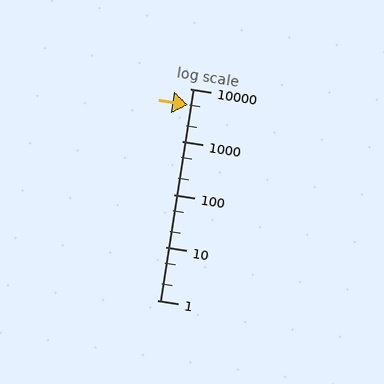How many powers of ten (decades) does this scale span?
The scale spans 4 decades, from 1 to 10000.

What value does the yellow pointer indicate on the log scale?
The pointer indicates approximately 5000.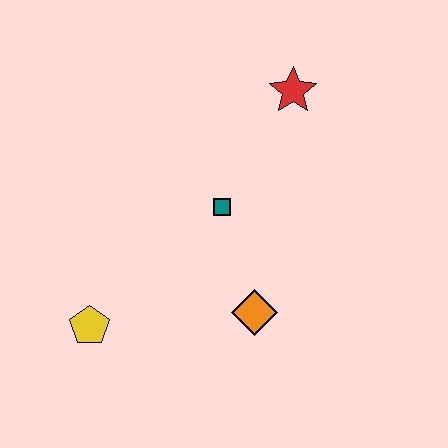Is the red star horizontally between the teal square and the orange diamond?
No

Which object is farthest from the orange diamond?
The red star is farthest from the orange diamond.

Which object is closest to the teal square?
The orange diamond is closest to the teal square.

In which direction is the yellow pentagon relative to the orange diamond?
The yellow pentagon is to the left of the orange diamond.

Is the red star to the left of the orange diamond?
No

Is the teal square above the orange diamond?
Yes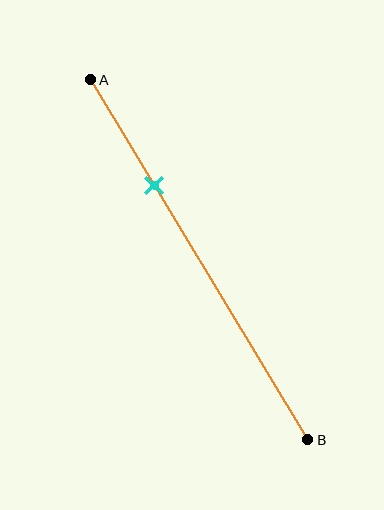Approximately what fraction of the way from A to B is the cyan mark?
The cyan mark is approximately 30% of the way from A to B.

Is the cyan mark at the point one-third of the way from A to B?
No, the mark is at about 30% from A, not at the 33% one-third point.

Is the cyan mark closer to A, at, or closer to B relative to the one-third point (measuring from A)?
The cyan mark is closer to point A than the one-third point of segment AB.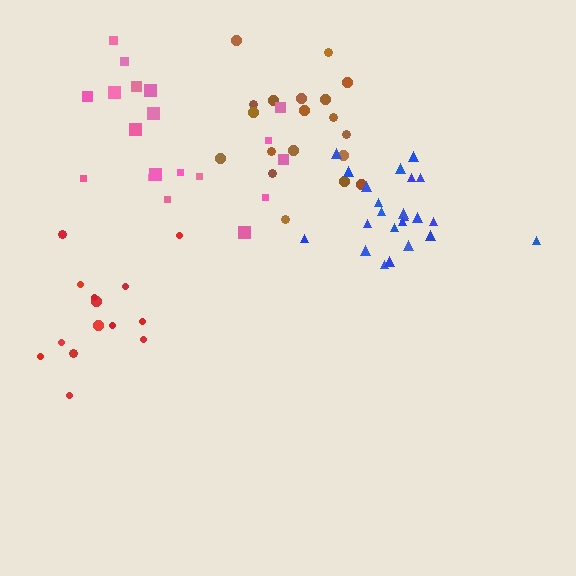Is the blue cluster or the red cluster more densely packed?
Blue.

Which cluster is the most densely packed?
Blue.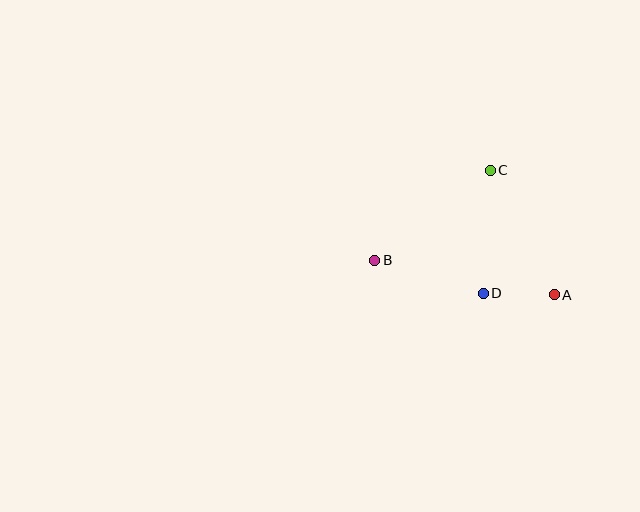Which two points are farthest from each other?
Points A and B are farthest from each other.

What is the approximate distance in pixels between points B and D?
The distance between B and D is approximately 114 pixels.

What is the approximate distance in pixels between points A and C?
The distance between A and C is approximately 140 pixels.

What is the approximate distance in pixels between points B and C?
The distance between B and C is approximately 146 pixels.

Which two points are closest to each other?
Points A and D are closest to each other.